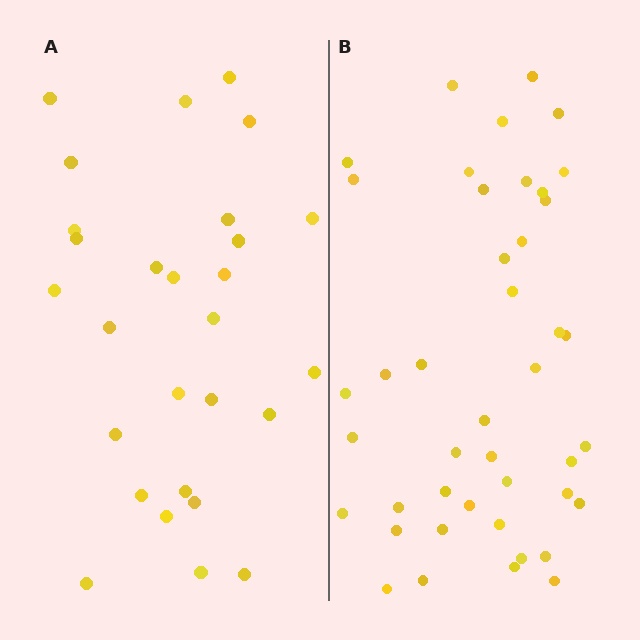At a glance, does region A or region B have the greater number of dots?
Region B (the right region) has more dots.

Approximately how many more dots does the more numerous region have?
Region B has approximately 15 more dots than region A.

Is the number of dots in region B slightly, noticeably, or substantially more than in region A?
Region B has substantially more. The ratio is roughly 1.5 to 1.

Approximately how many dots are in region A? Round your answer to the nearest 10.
About 30 dots. (The exact count is 28, which rounds to 30.)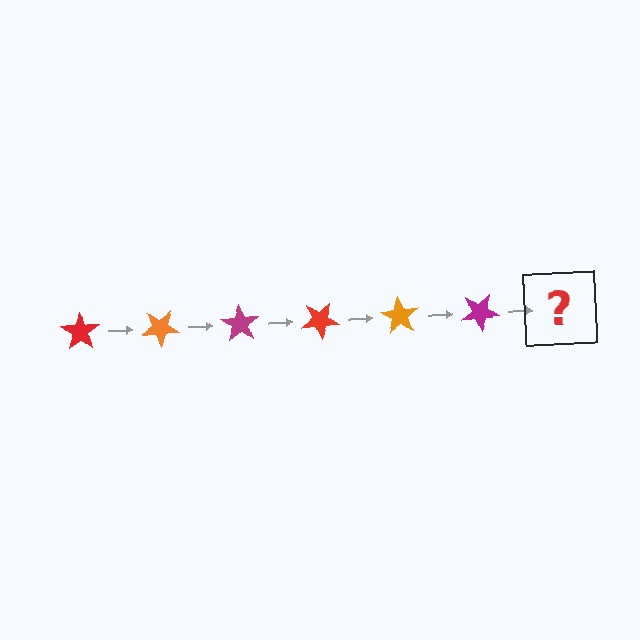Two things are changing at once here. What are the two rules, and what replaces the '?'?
The two rules are that it rotates 35 degrees each step and the color cycles through red, orange, and magenta. The '?' should be a red star, rotated 210 degrees from the start.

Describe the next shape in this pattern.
It should be a red star, rotated 210 degrees from the start.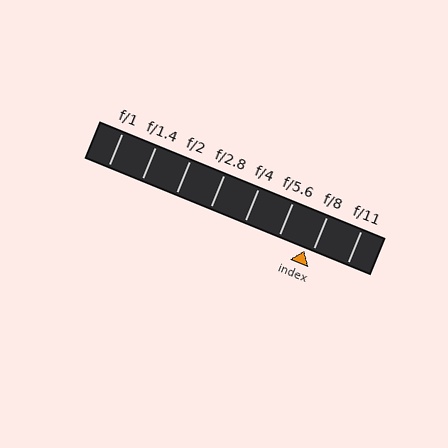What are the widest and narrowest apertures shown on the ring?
The widest aperture shown is f/1 and the narrowest is f/11.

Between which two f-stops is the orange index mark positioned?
The index mark is between f/5.6 and f/8.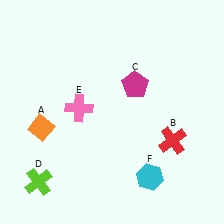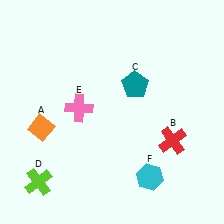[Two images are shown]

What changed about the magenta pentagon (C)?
In Image 1, C is magenta. In Image 2, it changed to teal.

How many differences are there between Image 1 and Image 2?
There is 1 difference between the two images.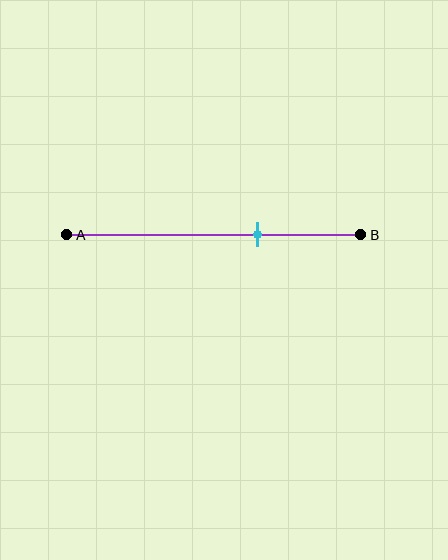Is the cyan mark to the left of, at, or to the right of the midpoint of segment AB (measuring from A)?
The cyan mark is to the right of the midpoint of segment AB.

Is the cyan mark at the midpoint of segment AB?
No, the mark is at about 65% from A, not at the 50% midpoint.